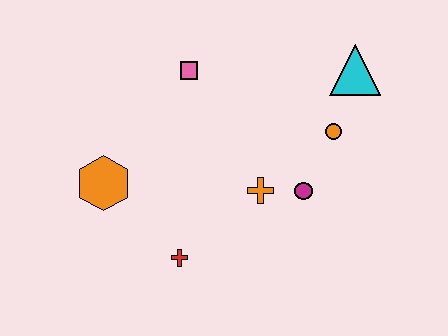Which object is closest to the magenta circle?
The orange cross is closest to the magenta circle.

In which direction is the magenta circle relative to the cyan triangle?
The magenta circle is below the cyan triangle.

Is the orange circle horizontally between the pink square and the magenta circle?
No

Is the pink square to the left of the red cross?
No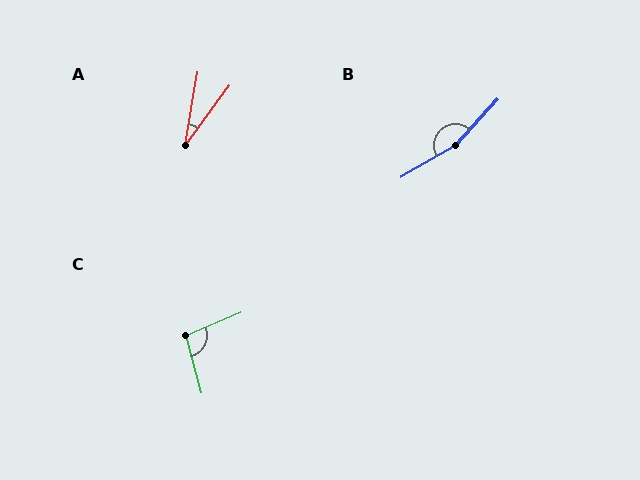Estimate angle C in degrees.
Approximately 98 degrees.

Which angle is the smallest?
A, at approximately 27 degrees.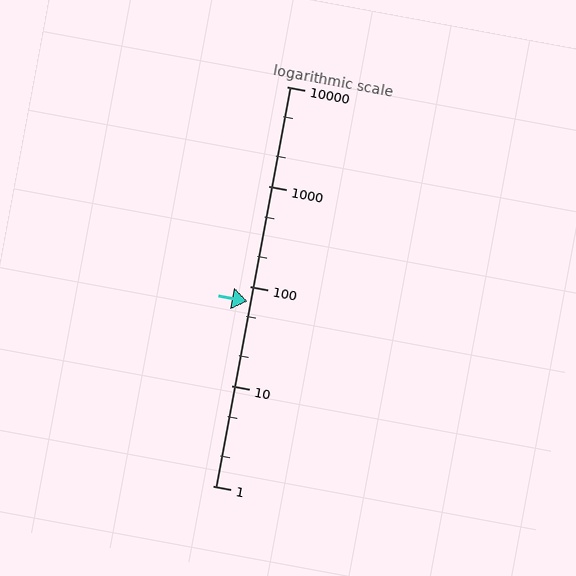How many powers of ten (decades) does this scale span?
The scale spans 4 decades, from 1 to 10000.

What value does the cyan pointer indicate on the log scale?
The pointer indicates approximately 71.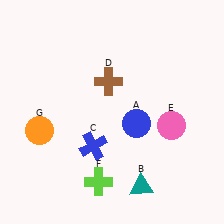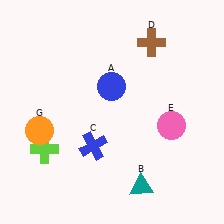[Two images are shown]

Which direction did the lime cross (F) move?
The lime cross (F) moved left.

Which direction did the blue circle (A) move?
The blue circle (A) moved up.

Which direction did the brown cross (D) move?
The brown cross (D) moved right.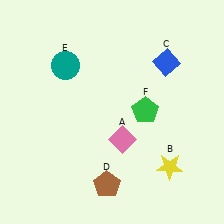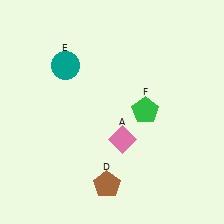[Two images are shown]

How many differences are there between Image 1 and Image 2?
There are 2 differences between the two images.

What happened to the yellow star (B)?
The yellow star (B) was removed in Image 2. It was in the bottom-right area of Image 1.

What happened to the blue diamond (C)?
The blue diamond (C) was removed in Image 2. It was in the top-right area of Image 1.